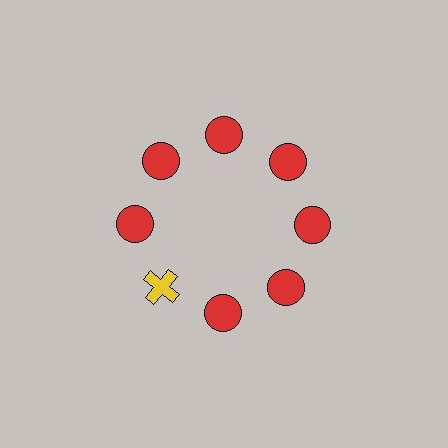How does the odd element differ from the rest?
It differs in both color (yellow instead of red) and shape (cross instead of circle).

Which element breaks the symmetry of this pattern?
The yellow cross at roughly the 8 o'clock position breaks the symmetry. All other shapes are red circles.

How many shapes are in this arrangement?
There are 8 shapes arranged in a ring pattern.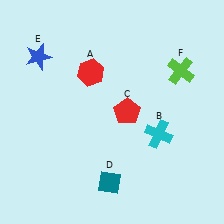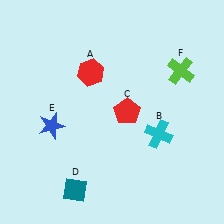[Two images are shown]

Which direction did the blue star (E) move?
The blue star (E) moved down.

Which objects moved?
The objects that moved are: the teal diamond (D), the blue star (E).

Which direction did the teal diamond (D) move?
The teal diamond (D) moved left.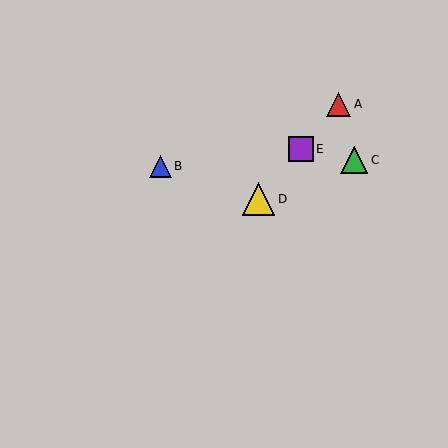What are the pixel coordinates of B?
Object B is at (160, 166).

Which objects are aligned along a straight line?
Objects A, D, E are aligned along a straight line.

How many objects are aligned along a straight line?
3 objects (A, D, E) are aligned along a straight line.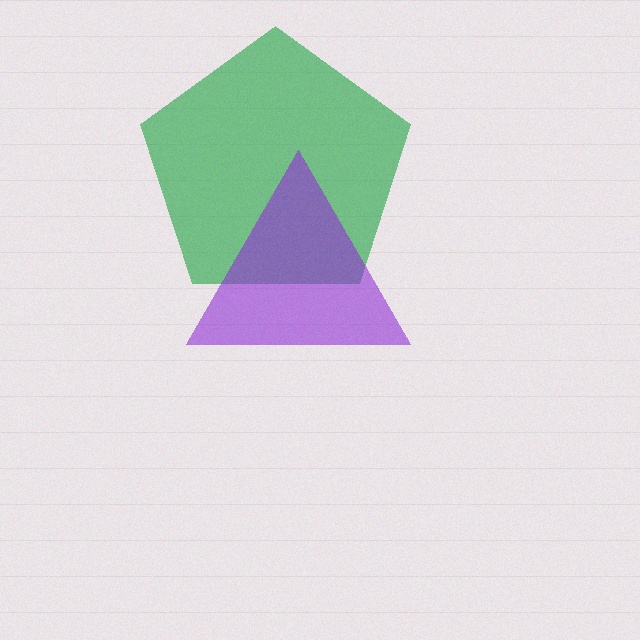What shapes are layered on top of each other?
The layered shapes are: a green pentagon, a purple triangle.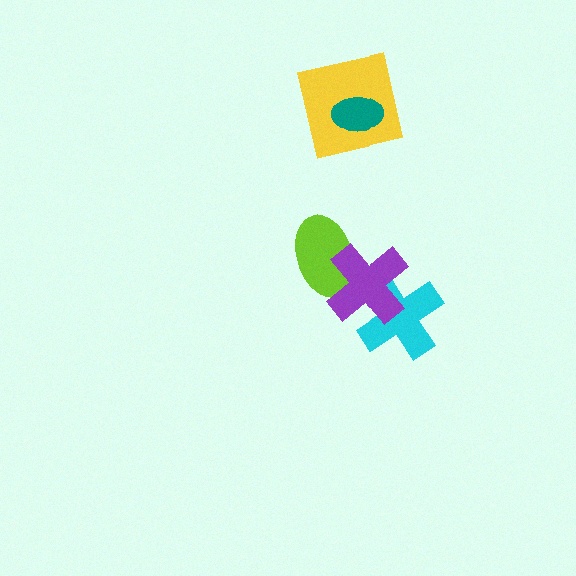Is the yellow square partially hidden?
Yes, it is partially covered by another shape.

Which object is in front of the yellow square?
The teal ellipse is in front of the yellow square.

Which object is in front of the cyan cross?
The purple cross is in front of the cyan cross.